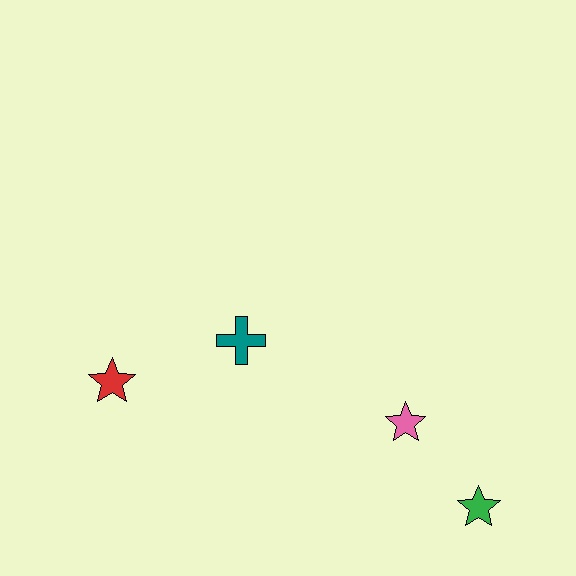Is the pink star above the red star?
No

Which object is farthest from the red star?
The green star is farthest from the red star.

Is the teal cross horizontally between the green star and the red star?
Yes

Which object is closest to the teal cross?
The red star is closest to the teal cross.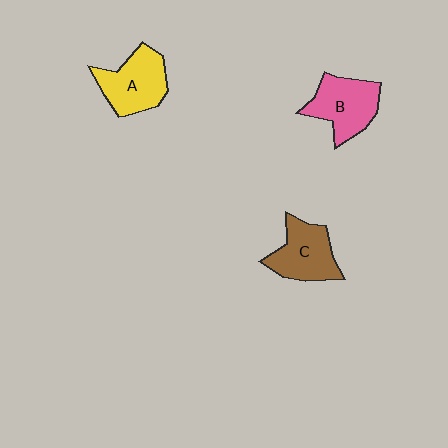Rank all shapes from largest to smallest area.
From largest to smallest: A (yellow), B (pink), C (brown).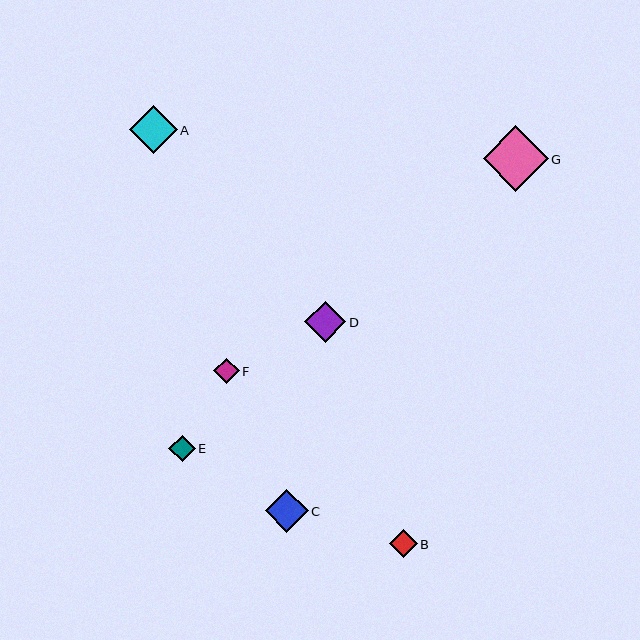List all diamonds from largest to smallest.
From largest to smallest: G, A, C, D, B, E, F.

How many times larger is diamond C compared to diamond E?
Diamond C is approximately 1.6 times the size of diamond E.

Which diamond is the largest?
Diamond G is the largest with a size of approximately 65 pixels.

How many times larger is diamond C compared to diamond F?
Diamond C is approximately 1.7 times the size of diamond F.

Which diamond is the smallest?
Diamond F is the smallest with a size of approximately 26 pixels.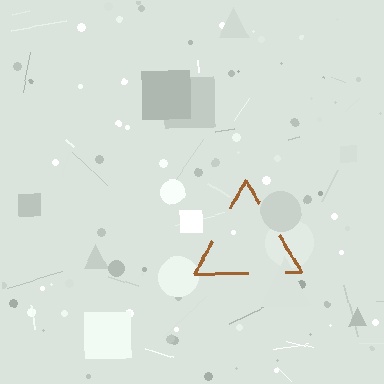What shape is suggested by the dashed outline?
The dashed outline suggests a triangle.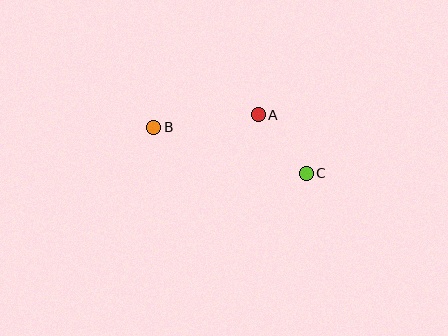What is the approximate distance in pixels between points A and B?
The distance between A and B is approximately 105 pixels.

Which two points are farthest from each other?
Points B and C are farthest from each other.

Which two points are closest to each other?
Points A and C are closest to each other.